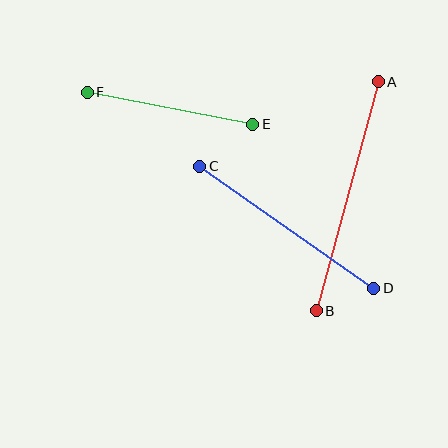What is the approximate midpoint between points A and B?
The midpoint is at approximately (347, 196) pixels.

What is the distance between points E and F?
The distance is approximately 168 pixels.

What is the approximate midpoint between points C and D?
The midpoint is at approximately (287, 227) pixels.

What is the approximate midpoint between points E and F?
The midpoint is at approximately (170, 108) pixels.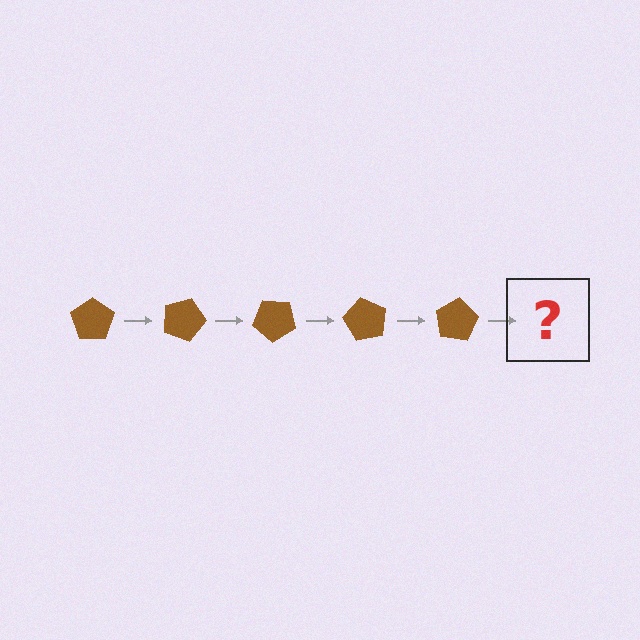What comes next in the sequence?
The next element should be a brown pentagon rotated 100 degrees.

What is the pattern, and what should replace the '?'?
The pattern is that the pentagon rotates 20 degrees each step. The '?' should be a brown pentagon rotated 100 degrees.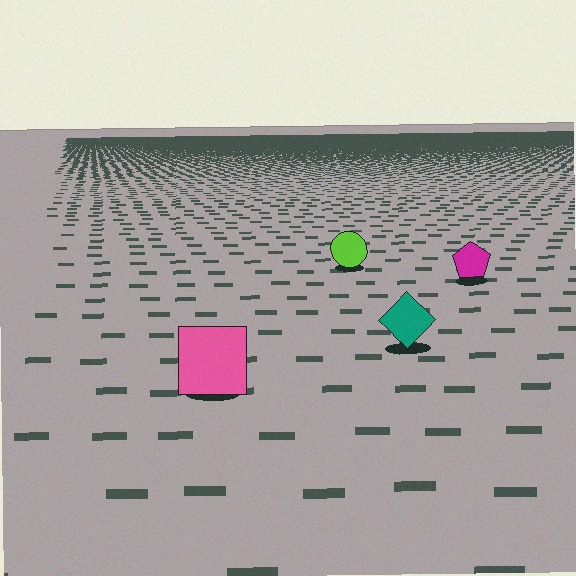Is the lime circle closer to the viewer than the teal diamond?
No. The teal diamond is closer — you can tell from the texture gradient: the ground texture is coarser near it.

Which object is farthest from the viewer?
The lime circle is farthest from the viewer. It appears smaller and the ground texture around it is denser.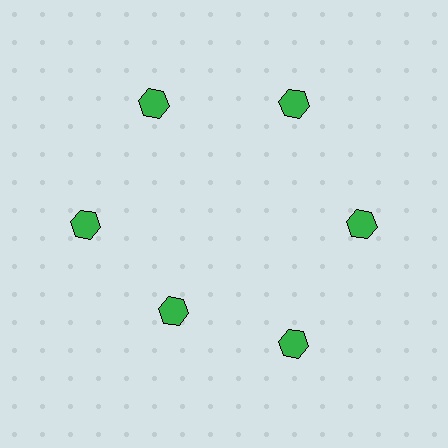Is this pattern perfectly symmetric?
No. The 6 green hexagons are arranged in a ring, but one element near the 7 o'clock position is pulled inward toward the center, breaking the 6-fold rotational symmetry.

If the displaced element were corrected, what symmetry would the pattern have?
It would have 6-fold rotational symmetry — the pattern would map onto itself every 60 degrees.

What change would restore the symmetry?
The symmetry would be restored by moving it outward, back onto the ring so that all 6 hexagons sit at equal angles and equal distance from the center.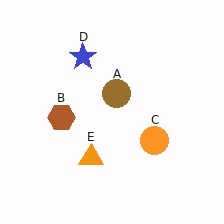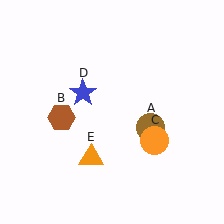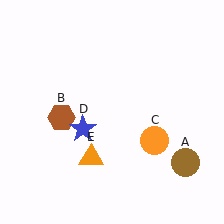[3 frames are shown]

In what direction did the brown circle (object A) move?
The brown circle (object A) moved down and to the right.